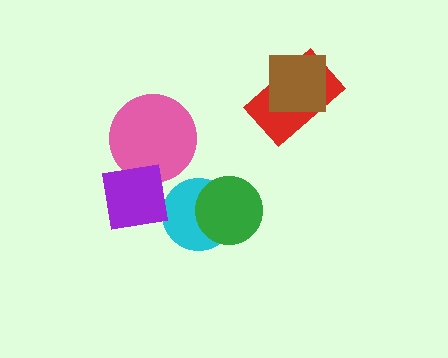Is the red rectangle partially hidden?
Yes, it is partially covered by another shape.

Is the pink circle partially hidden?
Yes, it is partially covered by another shape.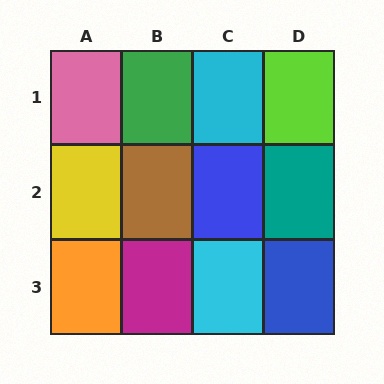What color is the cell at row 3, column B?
Magenta.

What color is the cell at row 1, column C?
Cyan.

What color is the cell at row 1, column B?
Green.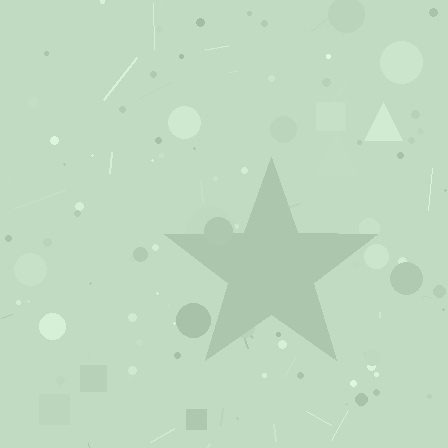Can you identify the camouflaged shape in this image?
The camouflaged shape is a star.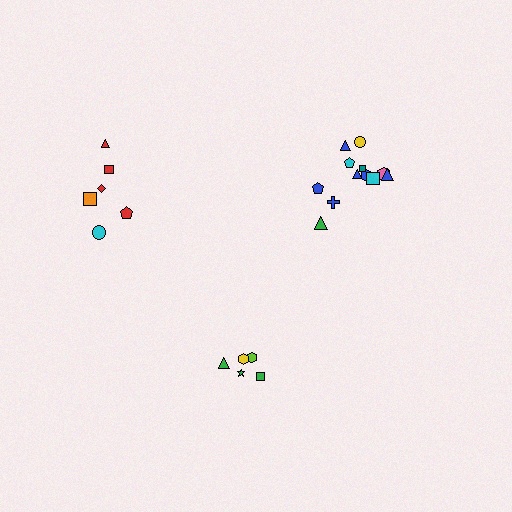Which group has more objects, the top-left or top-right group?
The top-right group.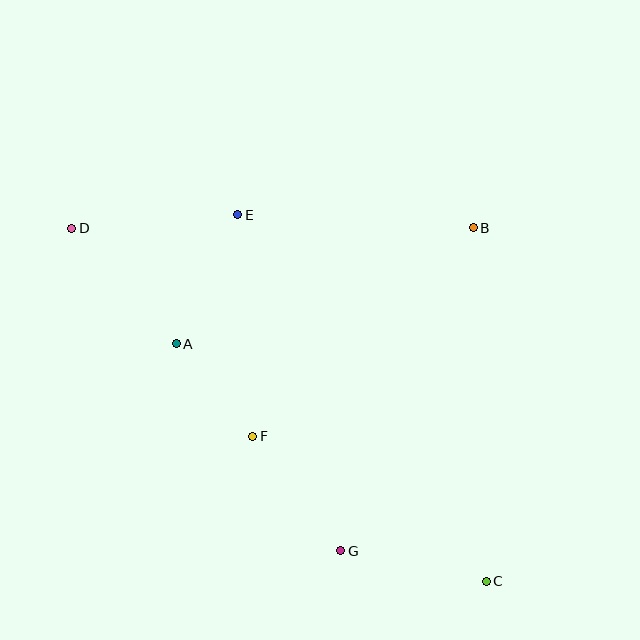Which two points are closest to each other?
Points A and F are closest to each other.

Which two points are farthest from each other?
Points C and D are farthest from each other.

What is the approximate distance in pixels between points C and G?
The distance between C and G is approximately 149 pixels.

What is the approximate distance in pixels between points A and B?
The distance between A and B is approximately 319 pixels.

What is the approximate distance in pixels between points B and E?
The distance between B and E is approximately 236 pixels.